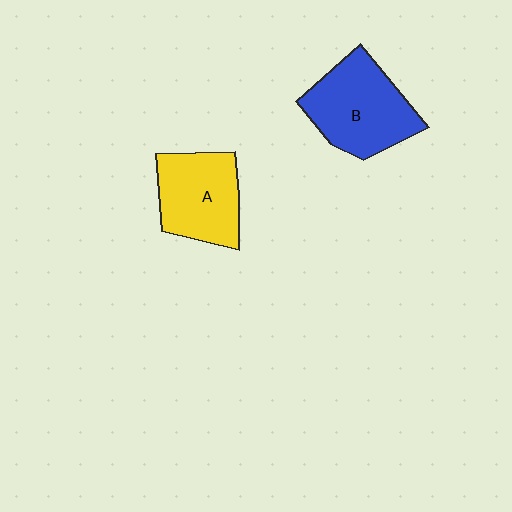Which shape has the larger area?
Shape B (blue).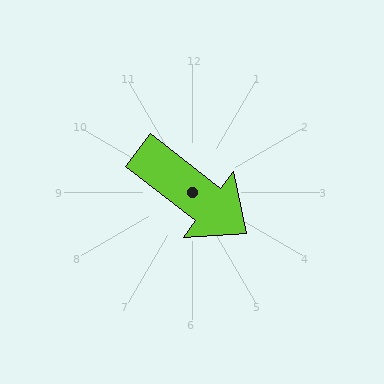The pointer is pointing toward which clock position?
Roughly 4 o'clock.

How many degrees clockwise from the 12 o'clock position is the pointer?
Approximately 128 degrees.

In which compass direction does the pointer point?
Southeast.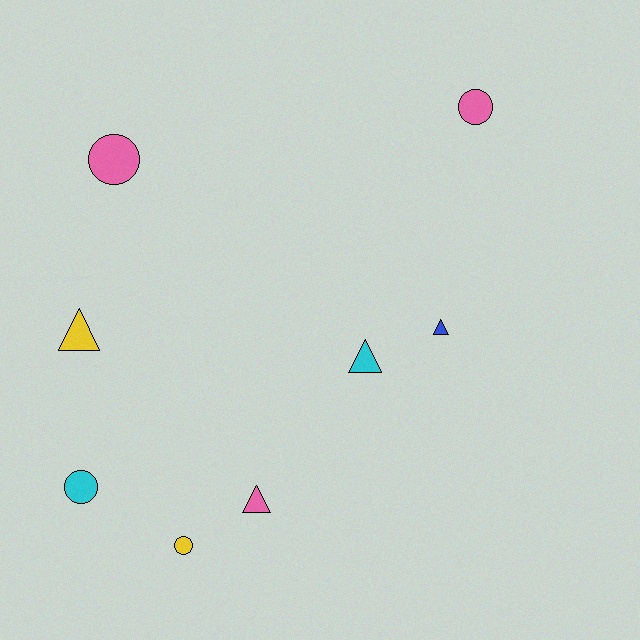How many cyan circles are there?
There is 1 cyan circle.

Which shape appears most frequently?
Circle, with 4 objects.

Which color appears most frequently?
Pink, with 3 objects.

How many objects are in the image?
There are 8 objects.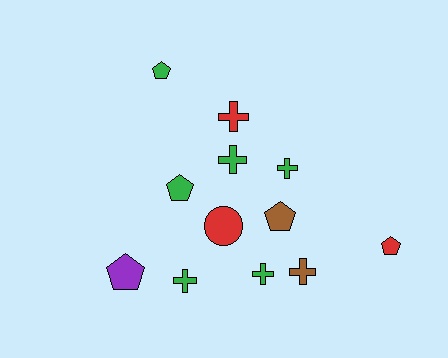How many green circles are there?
There are no green circles.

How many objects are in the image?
There are 12 objects.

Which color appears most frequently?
Green, with 6 objects.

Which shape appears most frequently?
Cross, with 6 objects.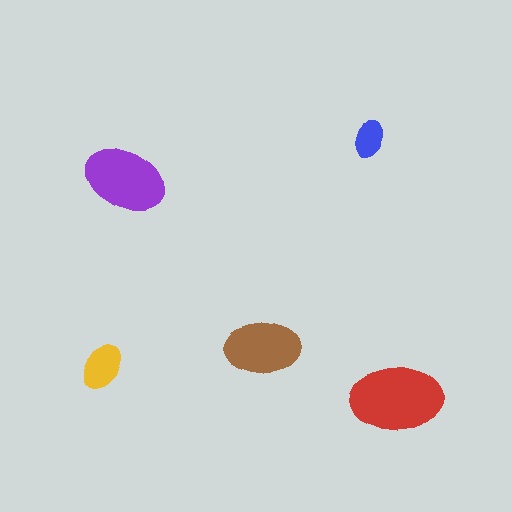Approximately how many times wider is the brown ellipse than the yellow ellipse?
About 1.5 times wider.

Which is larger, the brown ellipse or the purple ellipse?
The purple one.